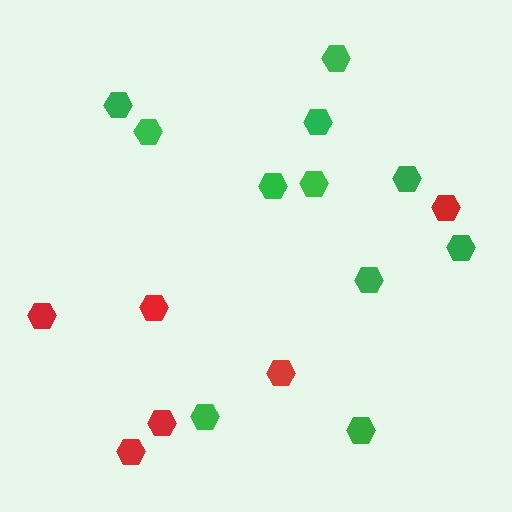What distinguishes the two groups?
There are 2 groups: one group of red hexagons (6) and one group of green hexagons (11).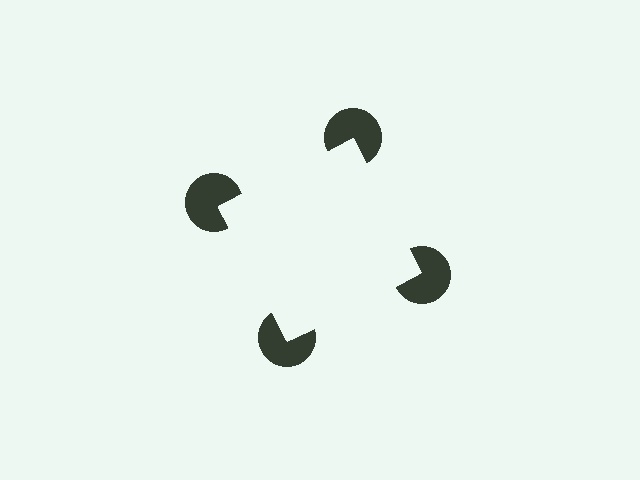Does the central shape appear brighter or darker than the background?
It typically appears slightly brighter than the background, even though no actual brightness change is drawn.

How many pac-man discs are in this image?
There are 4 — one at each vertex of the illusory square.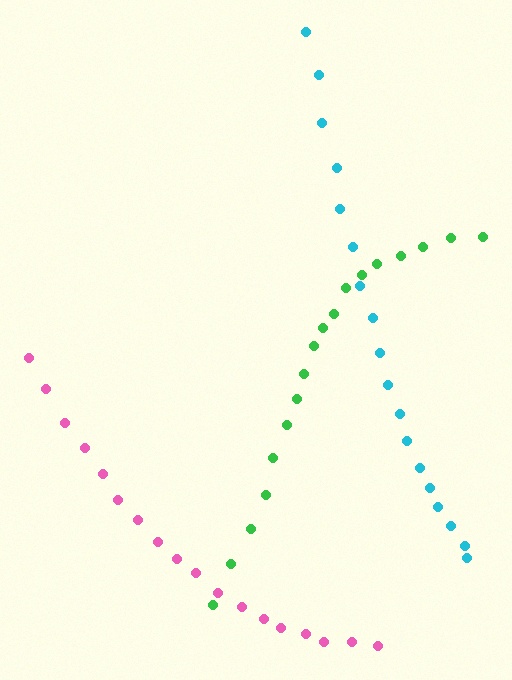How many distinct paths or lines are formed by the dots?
There are 3 distinct paths.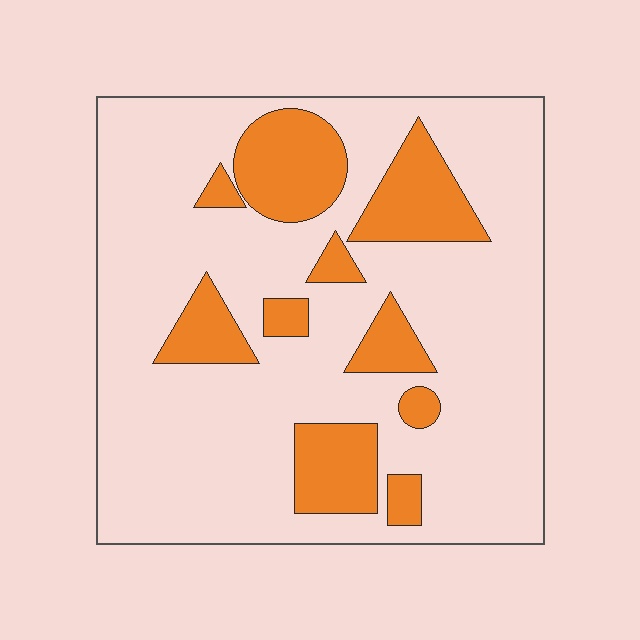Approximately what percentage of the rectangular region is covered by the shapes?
Approximately 20%.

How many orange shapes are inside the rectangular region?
10.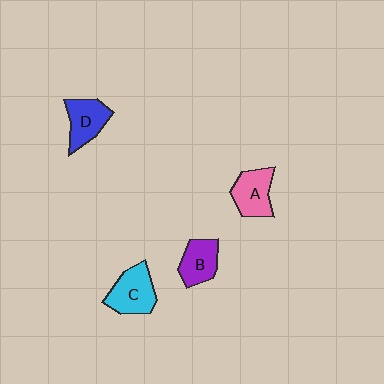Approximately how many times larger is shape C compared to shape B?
Approximately 1.3 times.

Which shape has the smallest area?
Shape B (purple).